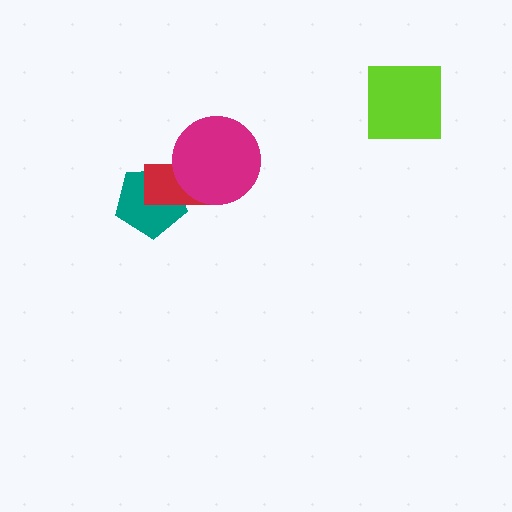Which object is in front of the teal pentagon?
The red rectangle is in front of the teal pentagon.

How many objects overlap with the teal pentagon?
1 object overlaps with the teal pentagon.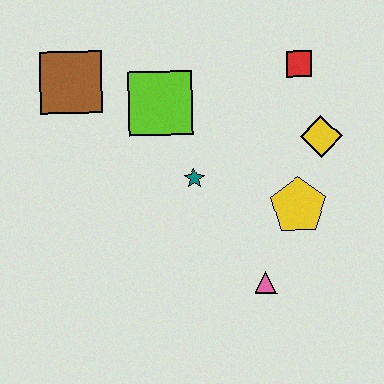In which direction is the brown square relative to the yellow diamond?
The brown square is to the left of the yellow diamond.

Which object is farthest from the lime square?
The pink triangle is farthest from the lime square.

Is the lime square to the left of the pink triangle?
Yes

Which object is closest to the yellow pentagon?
The yellow diamond is closest to the yellow pentagon.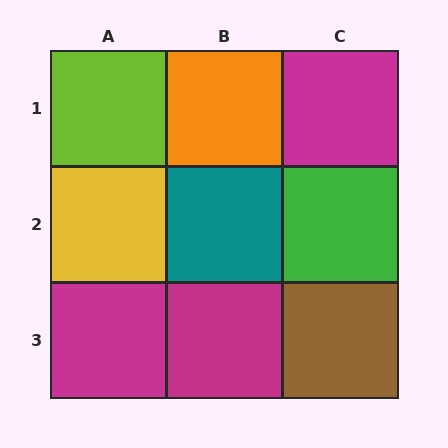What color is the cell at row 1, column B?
Orange.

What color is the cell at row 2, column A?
Yellow.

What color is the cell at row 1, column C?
Magenta.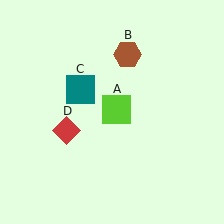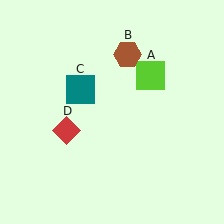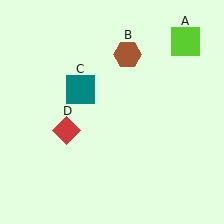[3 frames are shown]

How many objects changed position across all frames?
1 object changed position: lime square (object A).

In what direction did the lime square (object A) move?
The lime square (object A) moved up and to the right.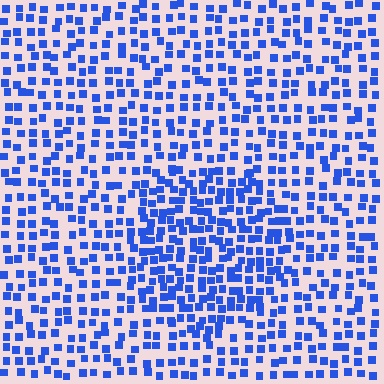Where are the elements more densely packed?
The elements are more densely packed inside the circle boundary.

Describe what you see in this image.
The image contains small blue elements arranged at two different densities. A circle-shaped region is visible where the elements are more densely packed than the surrounding area.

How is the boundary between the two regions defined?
The boundary is defined by a change in element density (approximately 1.7x ratio). All elements are the same color, size, and shape.